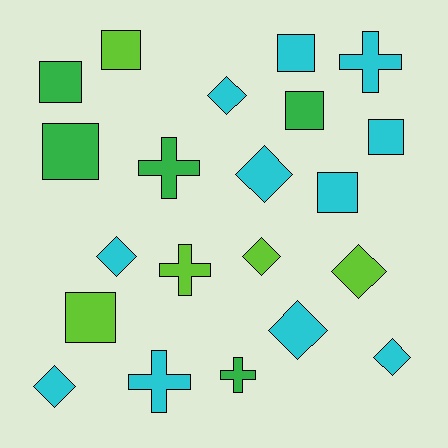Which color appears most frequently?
Cyan, with 11 objects.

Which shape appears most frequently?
Diamond, with 8 objects.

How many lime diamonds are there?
There are 2 lime diamonds.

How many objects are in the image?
There are 21 objects.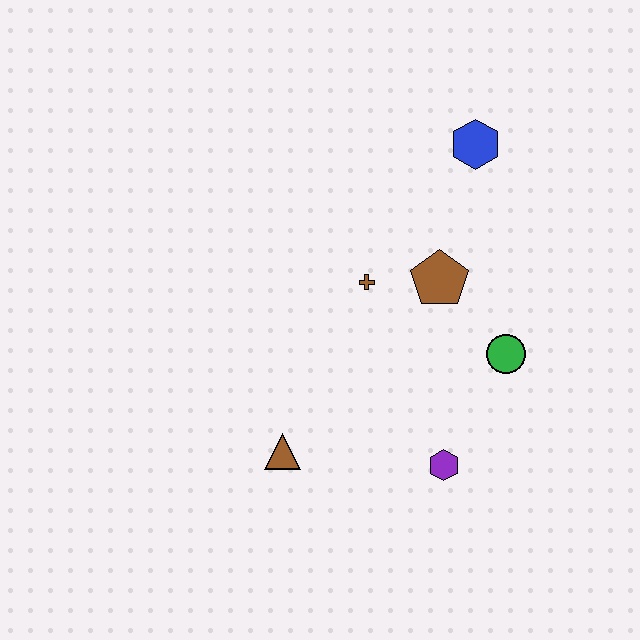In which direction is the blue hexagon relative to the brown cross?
The blue hexagon is above the brown cross.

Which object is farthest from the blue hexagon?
The brown triangle is farthest from the blue hexagon.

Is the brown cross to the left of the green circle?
Yes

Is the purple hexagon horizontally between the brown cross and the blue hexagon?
Yes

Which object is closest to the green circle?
The brown pentagon is closest to the green circle.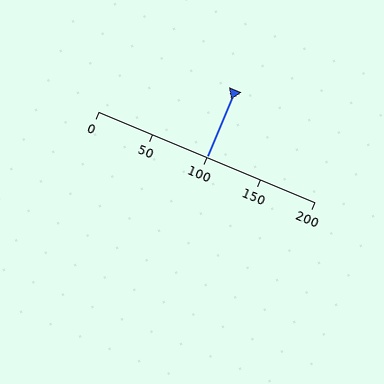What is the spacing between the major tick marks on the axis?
The major ticks are spaced 50 apart.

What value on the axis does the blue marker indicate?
The marker indicates approximately 100.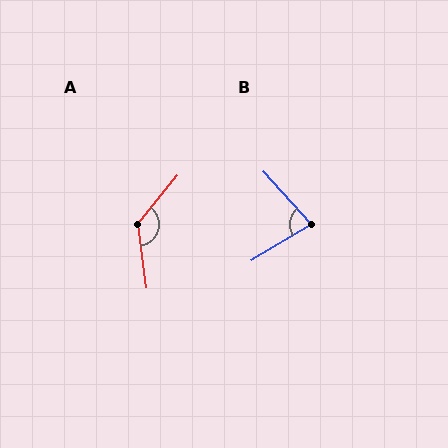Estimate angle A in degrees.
Approximately 133 degrees.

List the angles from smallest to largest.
B (79°), A (133°).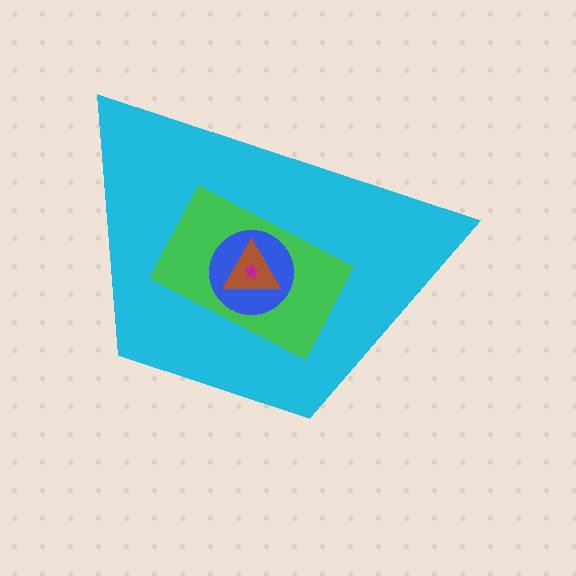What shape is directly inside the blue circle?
The brown triangle.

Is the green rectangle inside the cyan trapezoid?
Yes.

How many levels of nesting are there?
5.